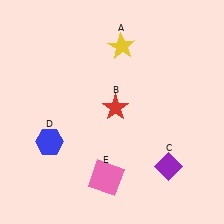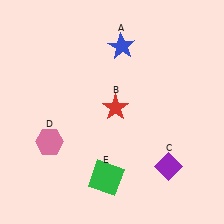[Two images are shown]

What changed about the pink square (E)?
In Image 1, E is pink. In Image 2, it changed to green.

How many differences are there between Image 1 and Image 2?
There are 3 differences between the two images.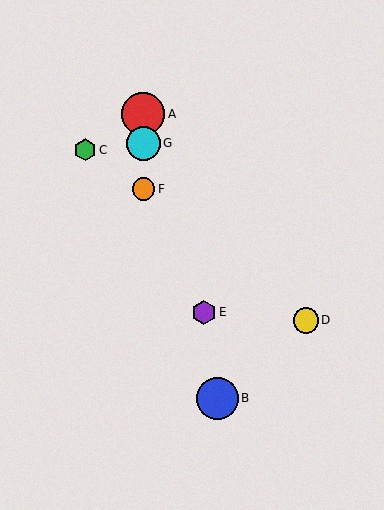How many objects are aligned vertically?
3 objects (A, F, G) are aligned vertically.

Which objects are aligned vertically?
Objects A, F, G are aligned vertically.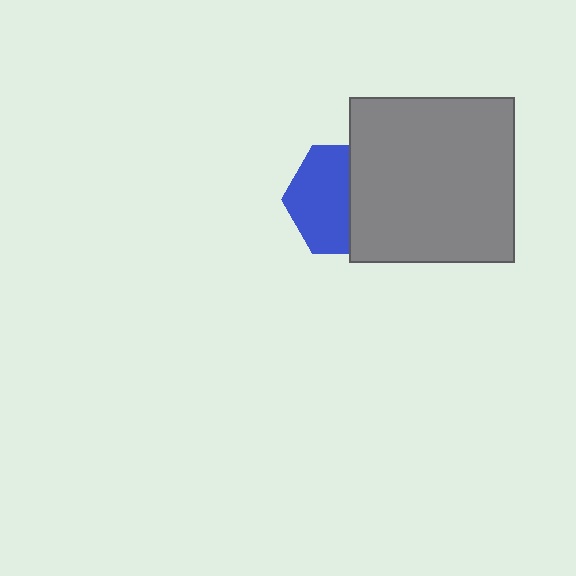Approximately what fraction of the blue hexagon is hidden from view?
Roughly 44% of the blue hexagon is hidden behind the gray square.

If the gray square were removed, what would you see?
You would see the complete blue hexagon.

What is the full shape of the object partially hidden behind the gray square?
The partially hidden object is a blue hexagon.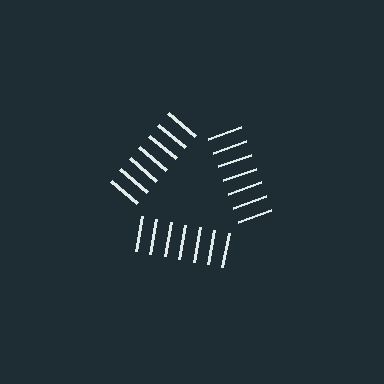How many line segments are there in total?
21 — 7 along each of the 3 edges.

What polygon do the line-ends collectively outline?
An illusory triangle — the line segments terminate on its edges but no continuous stroke is drawn.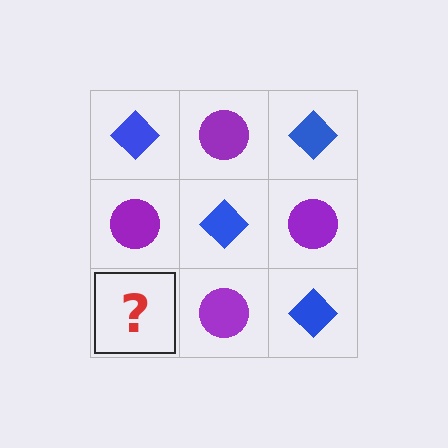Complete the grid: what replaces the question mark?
The question mark should be replaced with a blue diamond.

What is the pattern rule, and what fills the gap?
The rule is that it alternates blue diamond and purple circle in a checkerboard pattern. The gap should be filled with a blue diamond.